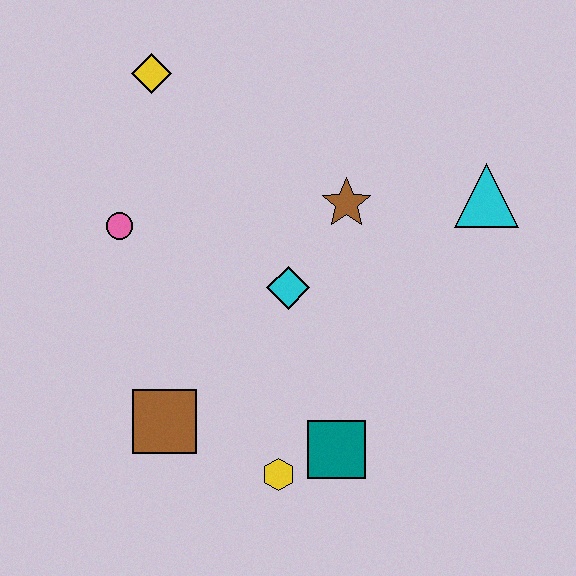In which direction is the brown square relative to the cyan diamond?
The brown square is below the cyan diamond.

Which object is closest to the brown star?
The cyan diamond is closest to the brown star.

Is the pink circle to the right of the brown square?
No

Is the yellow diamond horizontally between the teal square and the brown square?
No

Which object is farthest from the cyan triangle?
The brown square is farthest from the cyan triangle.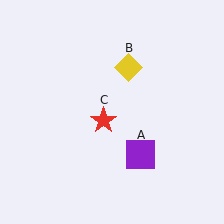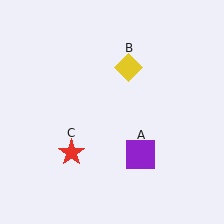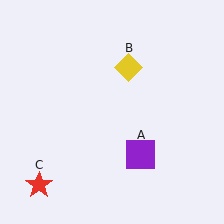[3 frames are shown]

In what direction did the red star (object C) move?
The red star (object C) moved down and to the left.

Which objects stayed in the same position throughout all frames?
Purple square (object A) and yellow diamond (object B) remained stationary.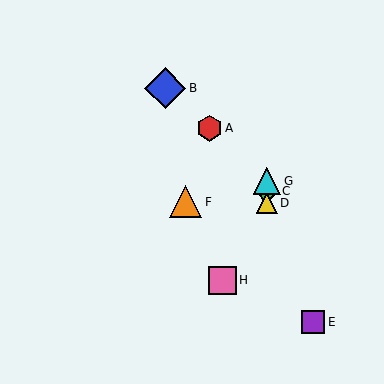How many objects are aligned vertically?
3 objects (C, D, G) are aligned vertically.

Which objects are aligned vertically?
Objects C, D, G are aligned vertically.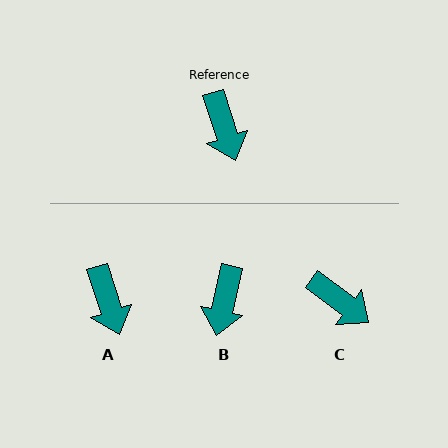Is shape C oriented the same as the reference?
No, it is off by about 35 degrees.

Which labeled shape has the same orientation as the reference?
A.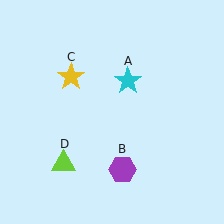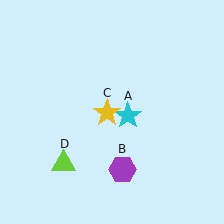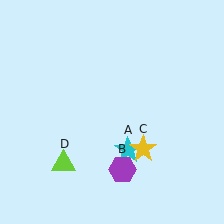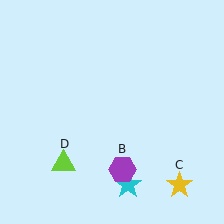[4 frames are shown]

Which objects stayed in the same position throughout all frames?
Purple hexagon (object B) and lime triangle (object D) remained stationary.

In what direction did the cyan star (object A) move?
The cyan star (object A) moved down.